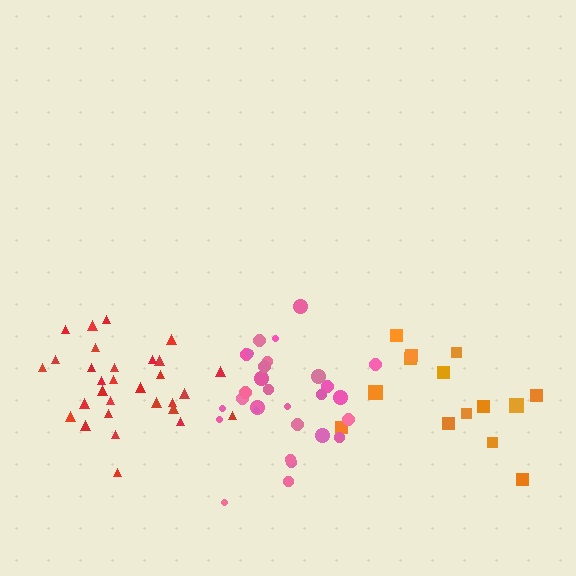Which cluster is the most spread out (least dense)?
Orange.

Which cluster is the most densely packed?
Pink.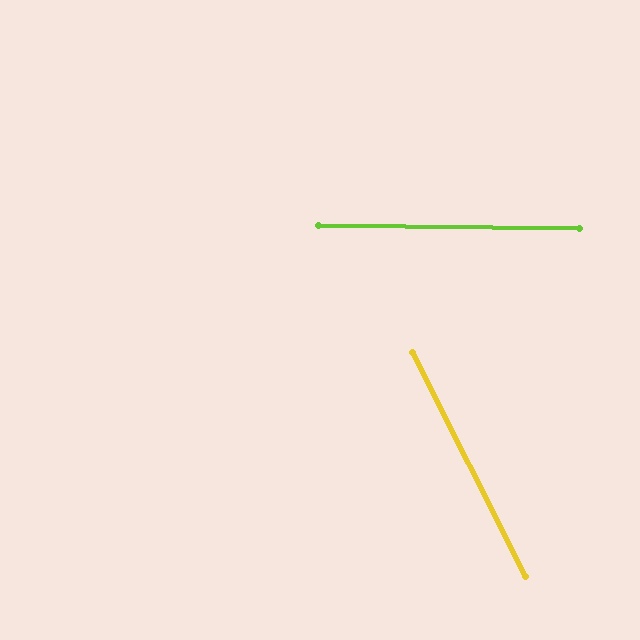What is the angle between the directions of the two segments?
Approximately 63 degrees.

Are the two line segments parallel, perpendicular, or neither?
Neither parallel nor perpendicular — they differ by about 63°.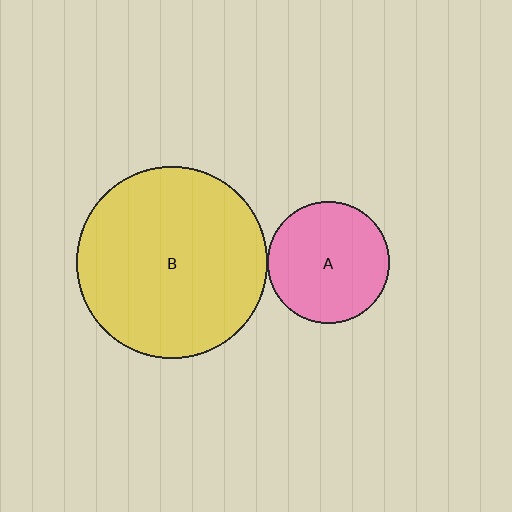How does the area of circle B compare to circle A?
Approximately 2.5 times.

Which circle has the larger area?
Circle B (yellow).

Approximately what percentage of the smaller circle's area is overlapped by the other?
Approximately 5%.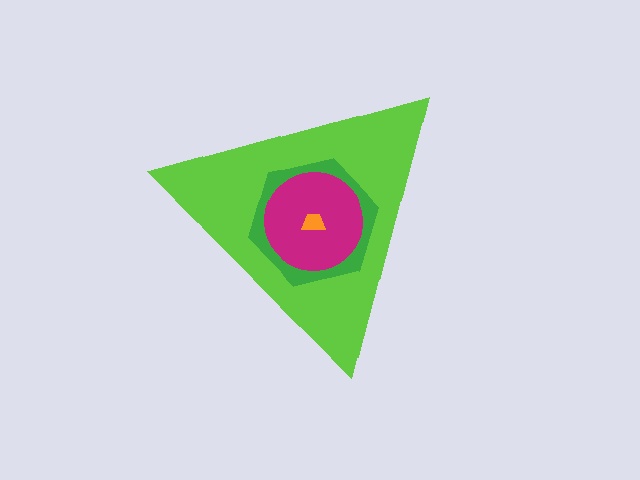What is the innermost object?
The orange trapezoid.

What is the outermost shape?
The lime triangle.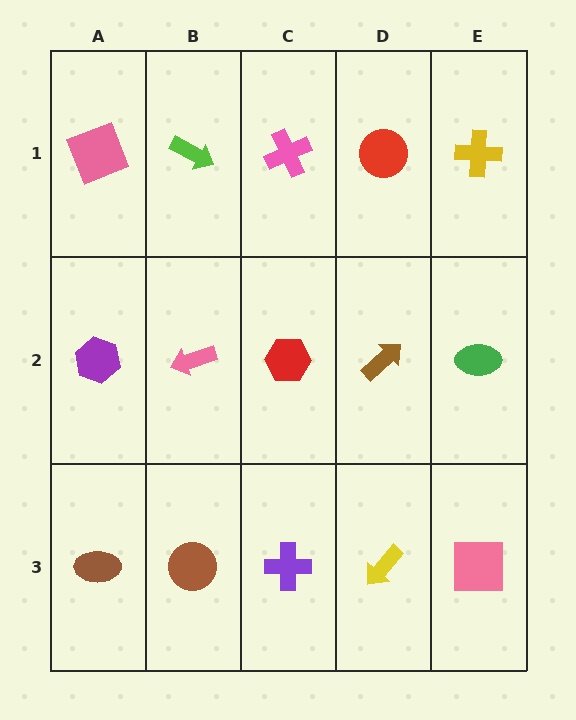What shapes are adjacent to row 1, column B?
A pink arrow (row 2, column B), a pink square (row 1, column A), a pink cross (row 1, column C).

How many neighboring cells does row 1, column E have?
2.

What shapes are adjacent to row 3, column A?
A purple hexagon (row 2, column A), a brown circle (row 3, column B).